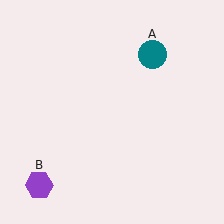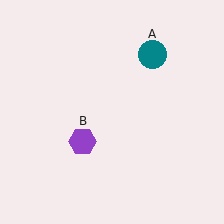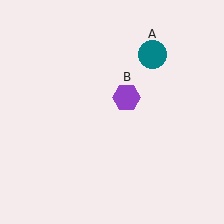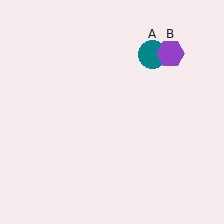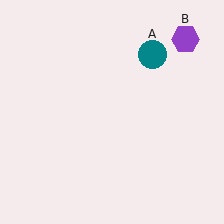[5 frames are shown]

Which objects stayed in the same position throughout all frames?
Teal circle (object A) remained stationary.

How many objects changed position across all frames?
1 object changed position: purple hexagon (object B).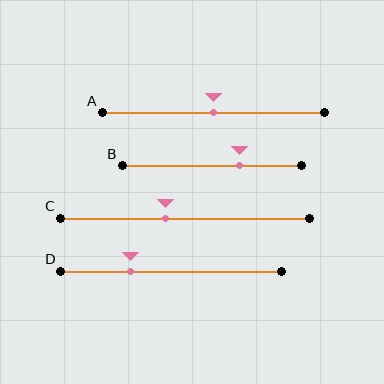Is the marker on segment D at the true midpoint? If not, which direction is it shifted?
No, the marker on segment D is shifted to the left by about 18% of the segment length.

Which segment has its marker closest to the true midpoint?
Segment A has its marker closest to the true midpoint.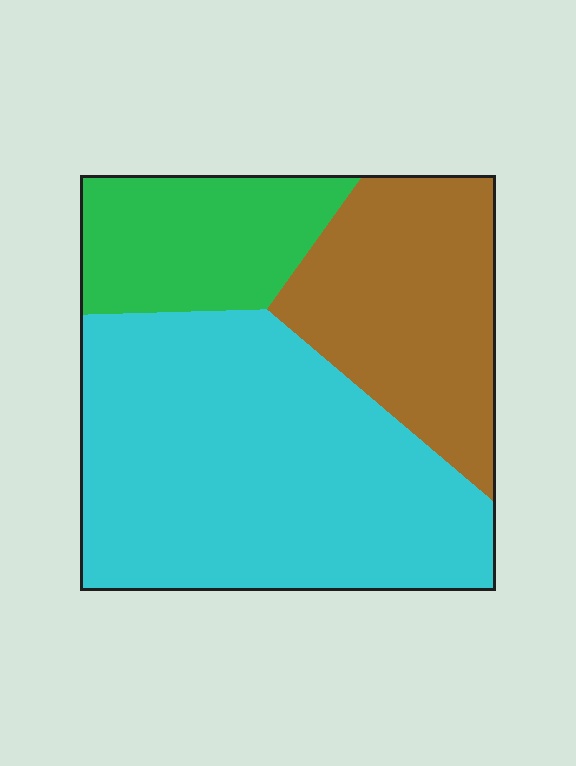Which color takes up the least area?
Green, at roughly 20%.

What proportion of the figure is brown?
Brown takes up between a quarter and a half of the figure.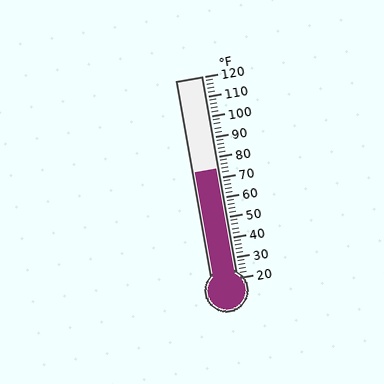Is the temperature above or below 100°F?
The temperature is below 100°F.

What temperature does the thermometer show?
The thermometer shows approximately 74°F.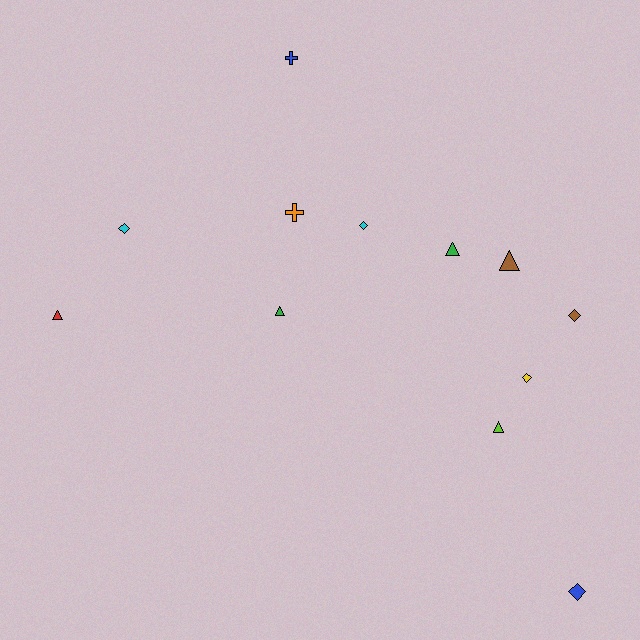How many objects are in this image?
There are 12 objects.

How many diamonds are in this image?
There are 5 diamonds.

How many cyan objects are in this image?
There are 2 cyan objects.